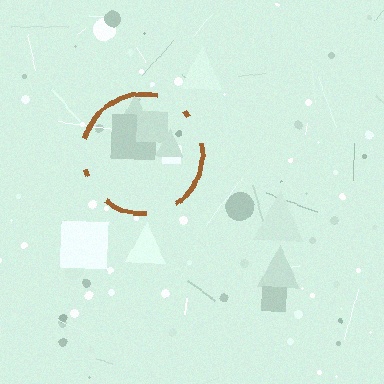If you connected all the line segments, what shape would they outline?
They would outline a circle.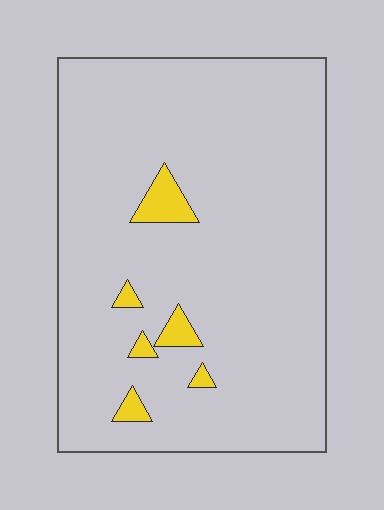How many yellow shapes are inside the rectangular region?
6.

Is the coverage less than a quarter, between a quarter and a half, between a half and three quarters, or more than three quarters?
Less than a quarter.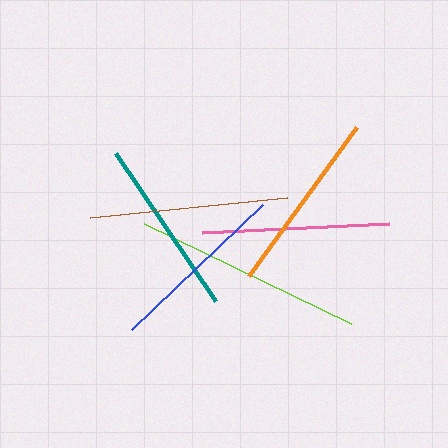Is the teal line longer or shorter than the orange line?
The orange line is longer than the teal line.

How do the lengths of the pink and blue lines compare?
The pink and blue lines are approximately the same length.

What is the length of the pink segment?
The pink segment is approximately 188 pixels long.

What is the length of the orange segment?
The orange segment is approximately 184 pixels long.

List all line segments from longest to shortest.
From longest to shortest: lime, brown, pink, orange, blue, teal.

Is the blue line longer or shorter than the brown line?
The brown line is longer than the blue line.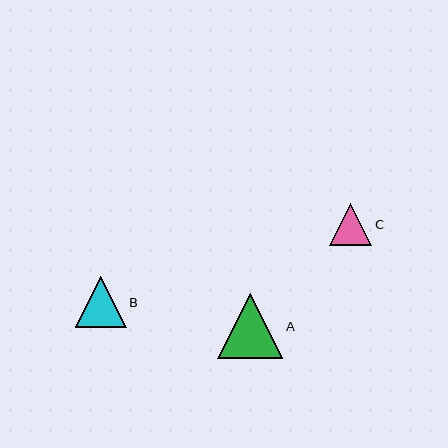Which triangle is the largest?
Triangle A is the largest with a size of approximately 65 pixels.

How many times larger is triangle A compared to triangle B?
Triangle A is approximately 1.3 times the size of triangle B.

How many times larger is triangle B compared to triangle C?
Triangle B is approximately 1.2 times the size of triangle C.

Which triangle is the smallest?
Triangle C is the smallest with a size of approximately 43 pixels.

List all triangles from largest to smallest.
From largest to smallest: A, B, C.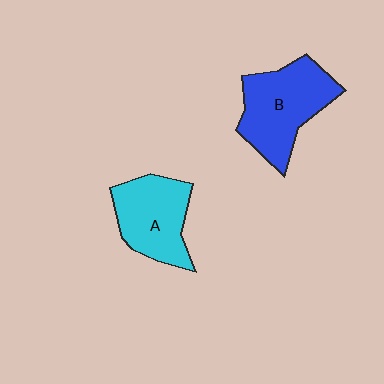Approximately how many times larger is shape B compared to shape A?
Approximately 1.2 times.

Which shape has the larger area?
Shape B (blue).